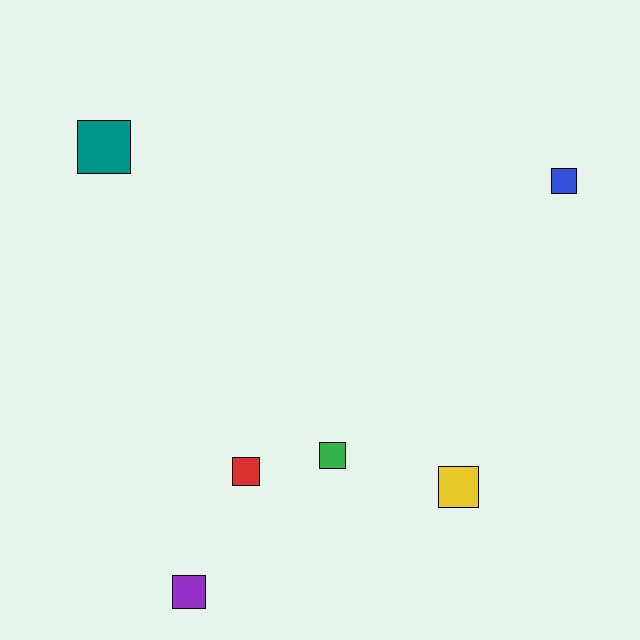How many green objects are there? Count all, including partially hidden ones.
There is 1 green object.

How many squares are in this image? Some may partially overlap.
There are 6 squares.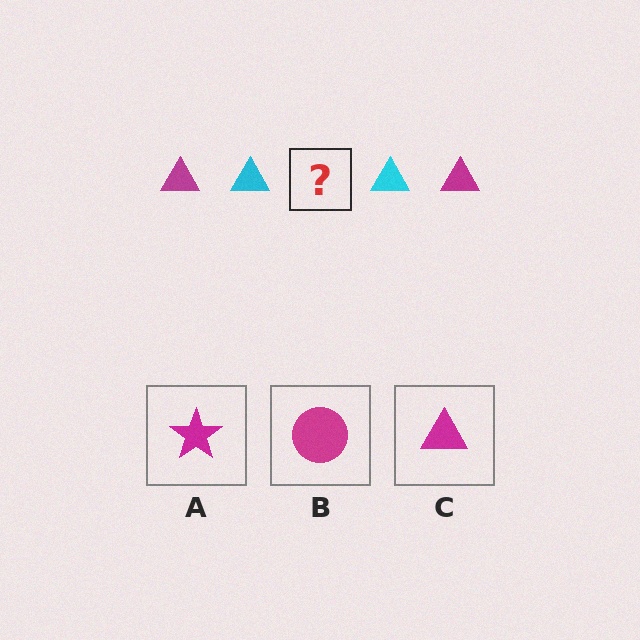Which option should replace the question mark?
Option C.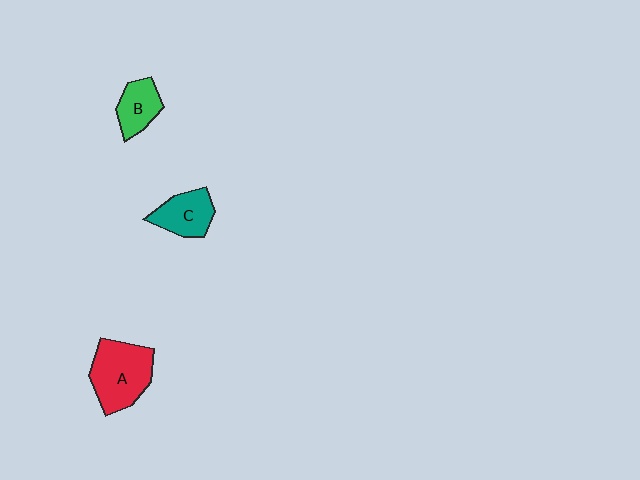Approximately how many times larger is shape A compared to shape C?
Approximately 1.6 times.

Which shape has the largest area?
Shape A (red).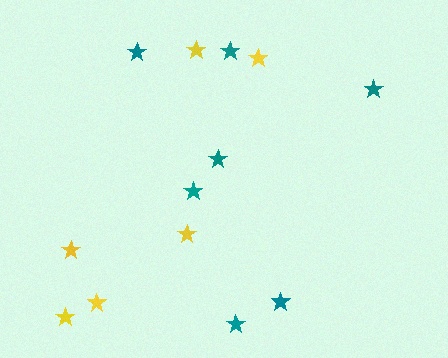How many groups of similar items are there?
There are 2 groups: one group of yellow stars (6) and one group of teal stars (7).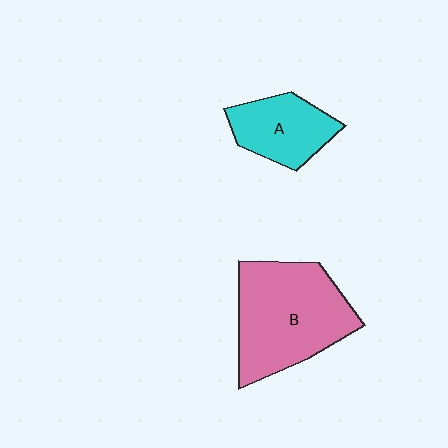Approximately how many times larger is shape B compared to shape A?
Approximately 1.9 times.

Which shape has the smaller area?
Shape A (cyan).